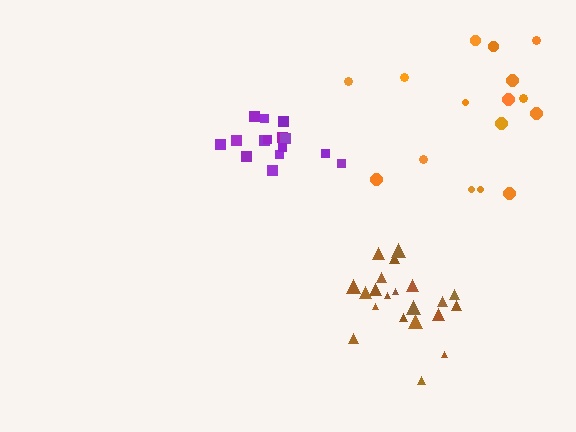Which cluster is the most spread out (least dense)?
Orange.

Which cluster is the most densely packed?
Brown.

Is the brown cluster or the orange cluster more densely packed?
Brown.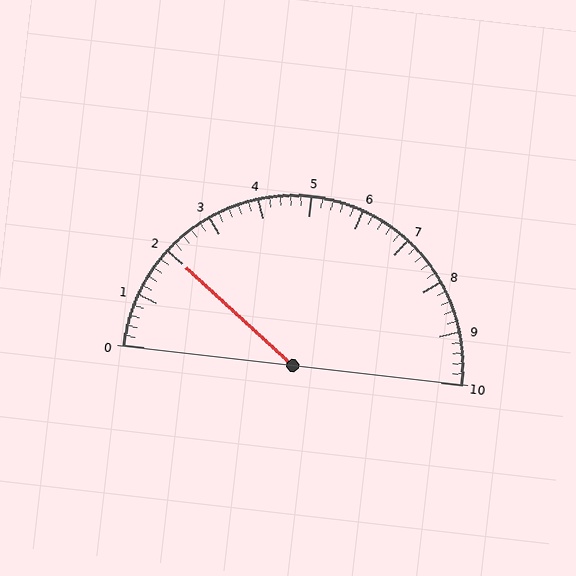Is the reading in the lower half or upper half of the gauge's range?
The reading is in the lower half of the range (0 to 10).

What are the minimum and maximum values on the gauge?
The gauge ranges from 0 to 10.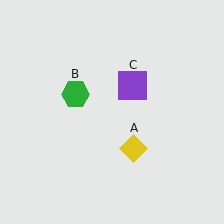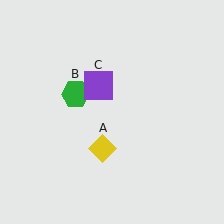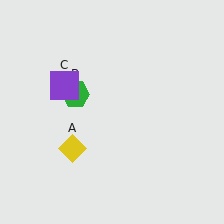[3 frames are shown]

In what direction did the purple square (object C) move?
The purple square (object C) moved left.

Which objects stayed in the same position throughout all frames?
Green hexagon (object B) remained stationary.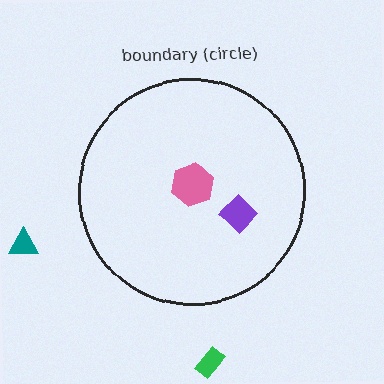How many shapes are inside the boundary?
2 inside, 2 outside.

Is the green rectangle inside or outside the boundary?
Outside.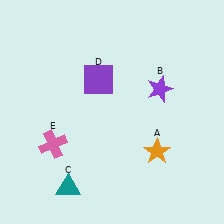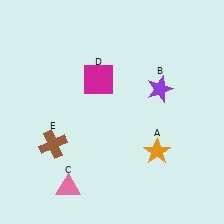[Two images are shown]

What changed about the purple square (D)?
In Image 1, D is purple. In Image 2, it changed to magenta.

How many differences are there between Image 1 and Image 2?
There are 3 differences between the two images.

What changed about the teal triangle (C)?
In Image 1, C is teal. In Image 2, it changed to pink.